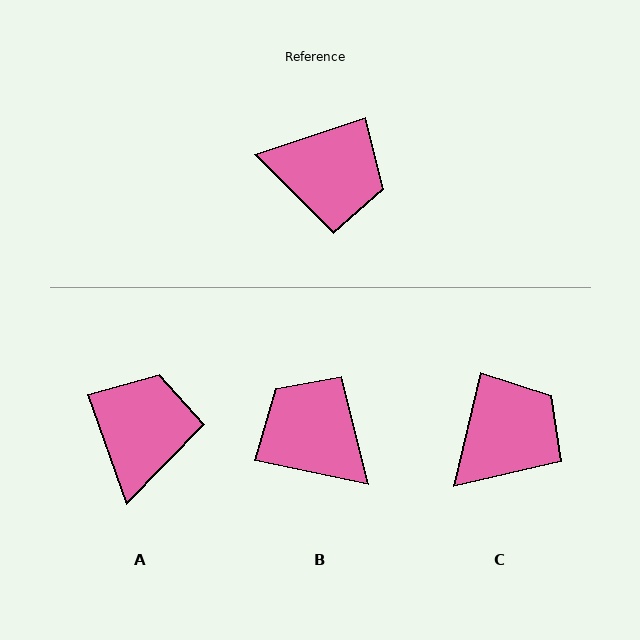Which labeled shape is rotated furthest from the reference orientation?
B, about 149 degrees away.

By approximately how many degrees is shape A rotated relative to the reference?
Approximately 91 degrees counter-clockwise.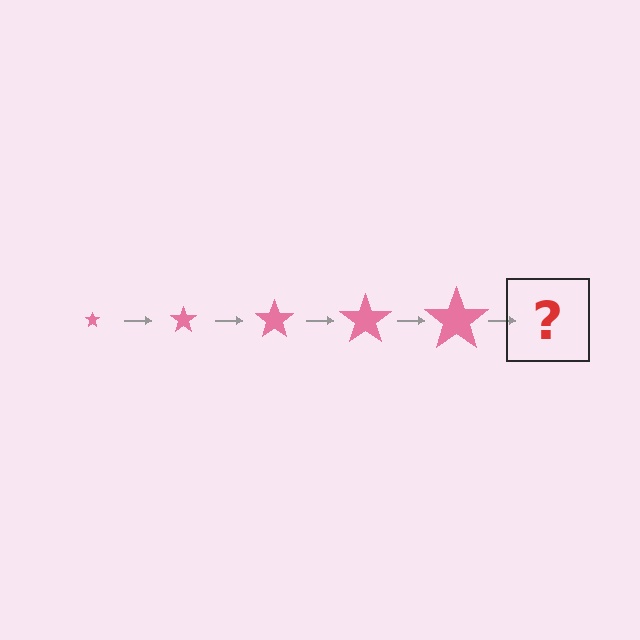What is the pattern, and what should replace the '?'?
The pattern is that the star gets progressively larger each step. The '?' should be a pink star, larger than the previous one.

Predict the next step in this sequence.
The next step is a pink star, larger than the previous one.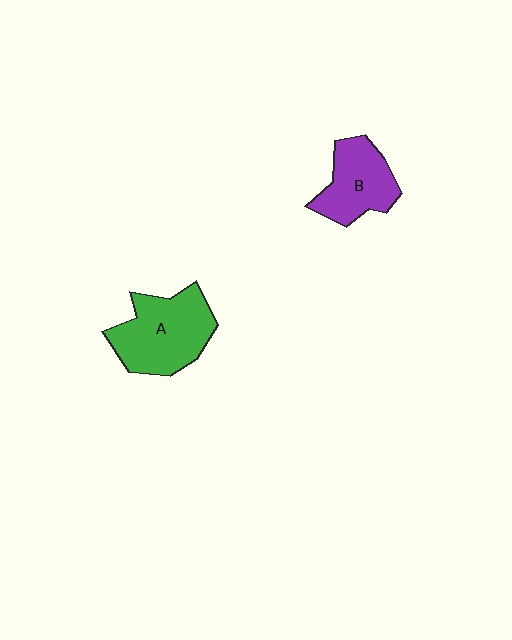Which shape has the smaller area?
Shape B (purple).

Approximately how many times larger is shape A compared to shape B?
Approximately 1.4 times.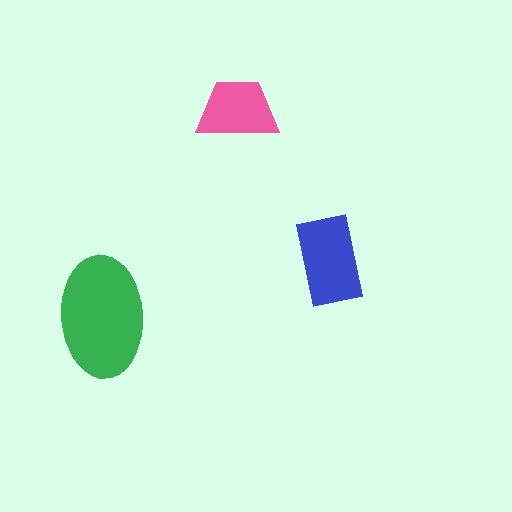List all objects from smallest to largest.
The pink trapezoid, the blue rectangle, the green ellipse.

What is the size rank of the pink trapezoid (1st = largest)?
3rd.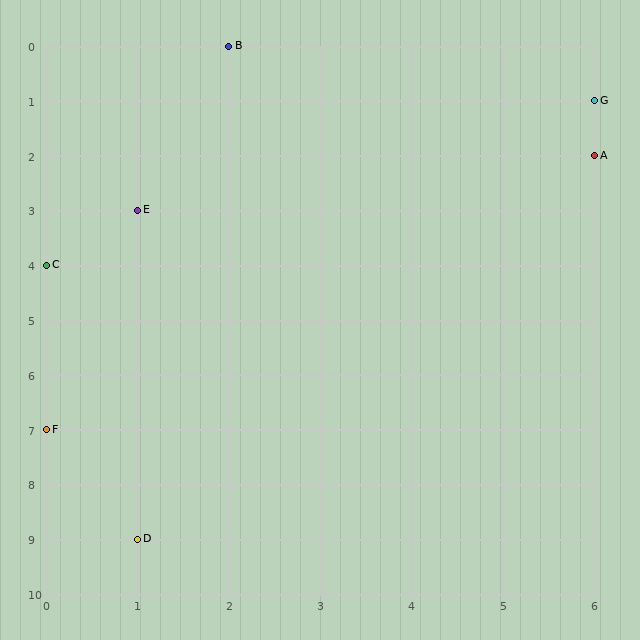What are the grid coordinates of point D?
Point D is at grid coordinates (1, 9).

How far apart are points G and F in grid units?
Points G and F are 6 columns and 6 rows apart (about 8.5 grid units diagonally).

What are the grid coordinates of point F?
Point F is at grid coordinates (0, 7).